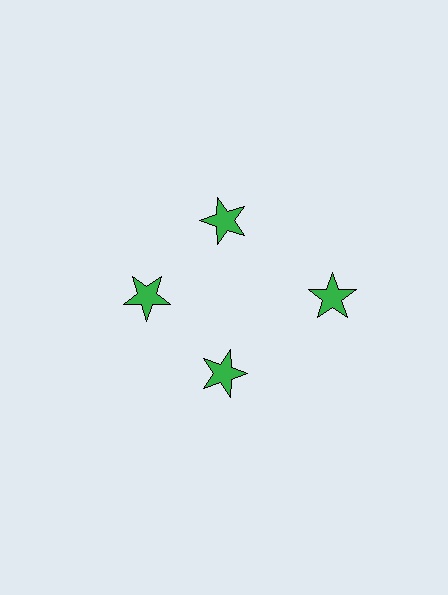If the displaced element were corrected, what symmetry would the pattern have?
It would have 4-fold rotational symmetry — the pattern would map onto itself every 90 degrees.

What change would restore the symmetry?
The symmetry would be restored by moving it inward, back onto the ring so that all 4 stars sit at equal angles and equal distance from the center.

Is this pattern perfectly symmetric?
No. The 4 green stars are arranged in a ring, but one element near the 3 o'clock position is pushed outward from the center, breaking the 4-fold rotational symmetry.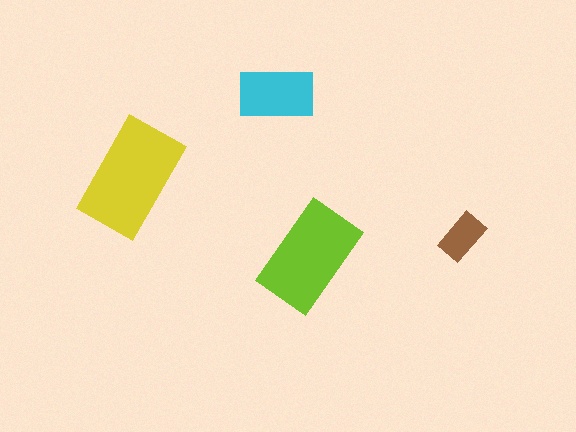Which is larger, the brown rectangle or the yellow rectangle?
The yellow one.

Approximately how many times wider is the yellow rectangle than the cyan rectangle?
About 1.5 times wider.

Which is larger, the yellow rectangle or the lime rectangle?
The yellow one.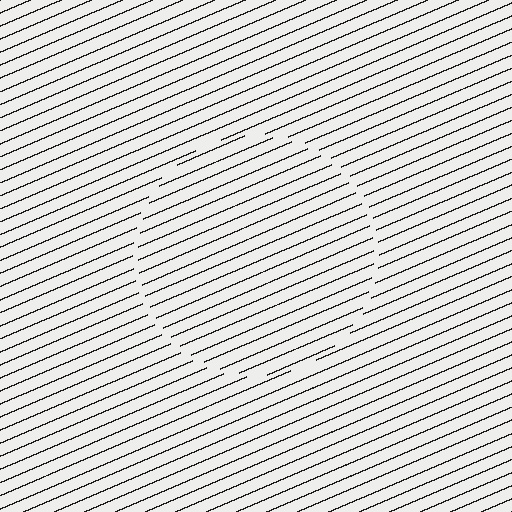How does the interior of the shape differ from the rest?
The interior of the shape contains the same grating, shifted by half a period — the contour is defined by the phase discontinuity where line-ends from the inner and outer gratings abut.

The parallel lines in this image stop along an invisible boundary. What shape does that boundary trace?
An illusory circle. The interior of the shape contains the same grating, shifted by half a period — the contour is defined by the phase discontinuity where line-ends from the inner and outer gratings abut.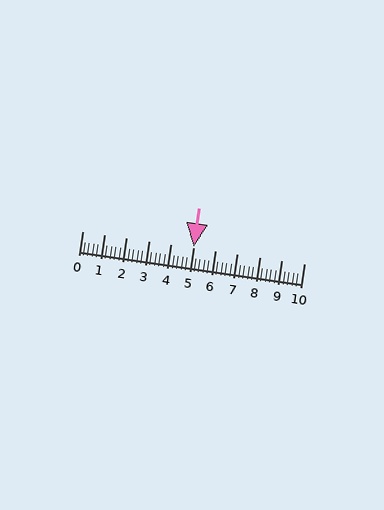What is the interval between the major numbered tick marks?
The major tick marks are spaced 1 units apart.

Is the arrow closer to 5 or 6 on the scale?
The arrow is closer to 5.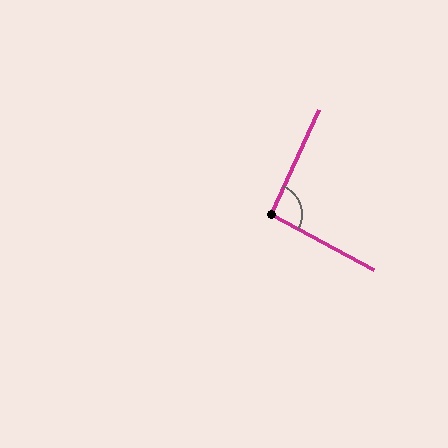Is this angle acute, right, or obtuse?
It is approximately a right angle.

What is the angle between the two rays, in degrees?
Approximately 94 degrees.